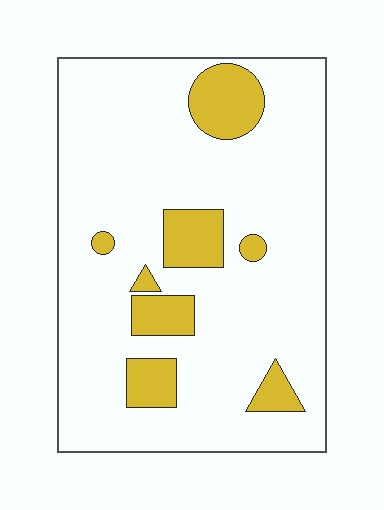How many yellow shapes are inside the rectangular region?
8.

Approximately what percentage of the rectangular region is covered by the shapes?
Approximately 15%.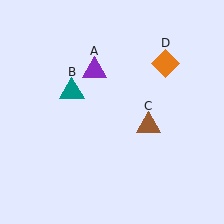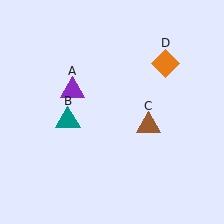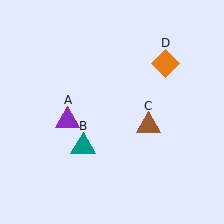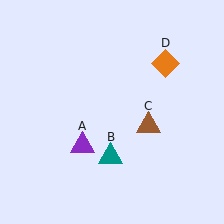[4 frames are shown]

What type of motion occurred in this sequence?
The purple triangle (object A), teal triangle (object B) rotated counterclockwise around the center of the scene.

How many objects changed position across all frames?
2 objects changed position: purple triangle (object A), teal triangle (object B).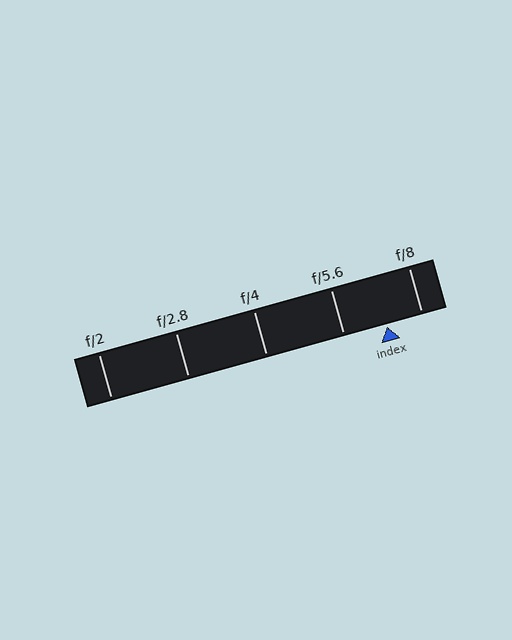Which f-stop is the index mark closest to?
The index mark is closest to f/8.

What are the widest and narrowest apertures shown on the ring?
The widest aperture shown is f/2 and the narrowest is f/8.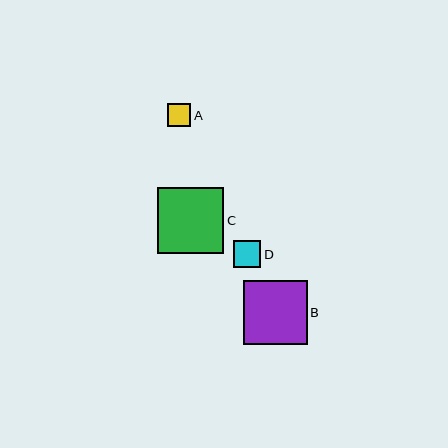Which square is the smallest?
Square A is the smallest with a size of approximately 23 pixels.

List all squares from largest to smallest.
From largest to smallest: C, B, D, A.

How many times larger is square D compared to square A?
Square D is approximately 1.2 times the size of square A.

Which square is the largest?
Square C is the largest with a size of approximately 66 pixels.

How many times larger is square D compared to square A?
Square D is approximately 1.2 times the size of square A.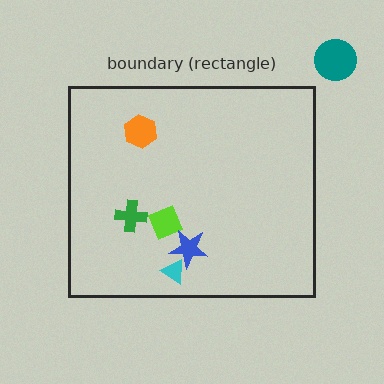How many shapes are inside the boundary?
5 inside, 1 outside.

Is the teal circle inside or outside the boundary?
Outside.